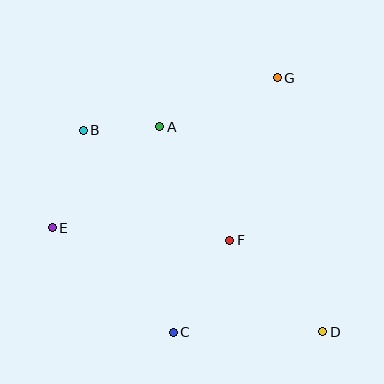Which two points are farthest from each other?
Points B and D are farthest from each other.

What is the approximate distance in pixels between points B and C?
The distance between B and C is approximately 221 pixels.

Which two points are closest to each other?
Points A and B are closest to each other.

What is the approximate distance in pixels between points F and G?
The distance between F and G is approximately 169 pixels.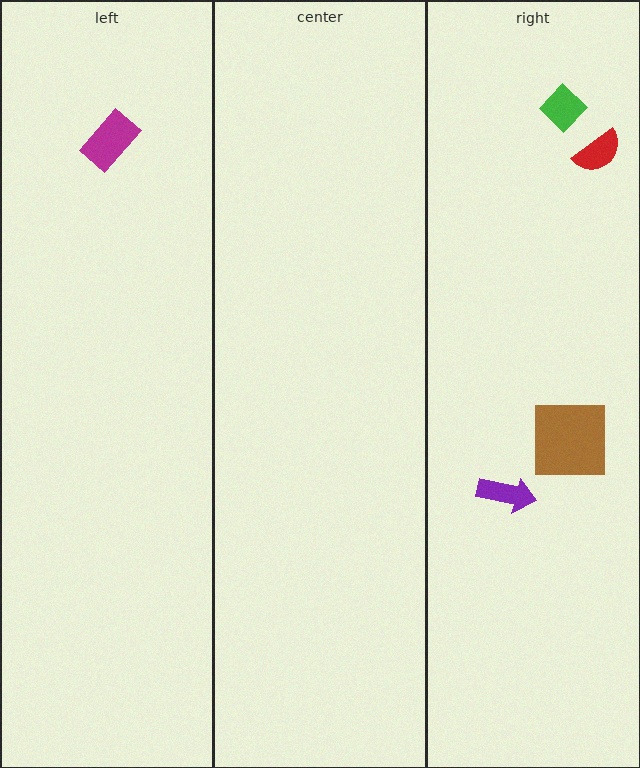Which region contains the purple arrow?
The right region.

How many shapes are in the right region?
4.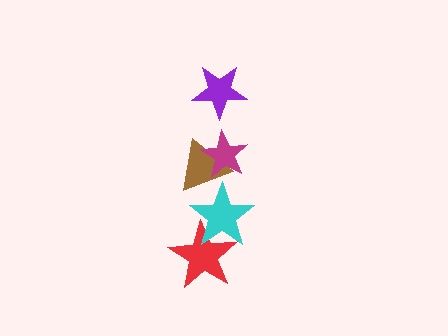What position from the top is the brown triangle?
The brown triangle is 3rd from the top.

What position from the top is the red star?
The red star is 5th from the top.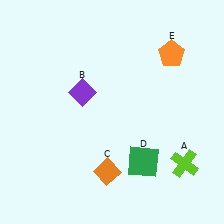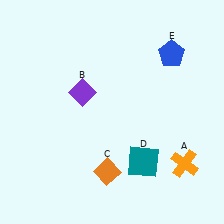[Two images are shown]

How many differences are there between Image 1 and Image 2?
There are 3 differences between the two images.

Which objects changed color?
A changed from lime to orange. D changed from green to teal. E changed from orange to blue.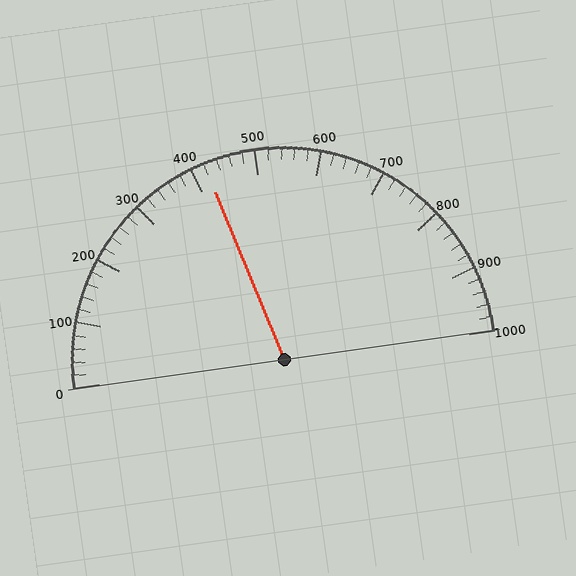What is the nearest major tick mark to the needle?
The nearest major tick mark is 400.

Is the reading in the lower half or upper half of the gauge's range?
The reading is in the lower half of the range (0 to 1000).